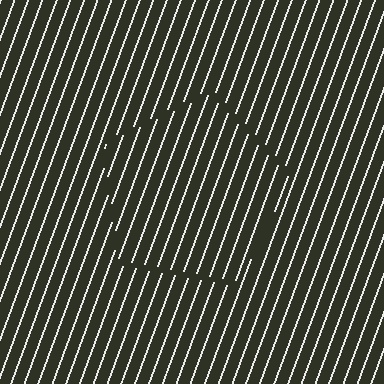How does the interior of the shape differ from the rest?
The interior of the shape contains the same grating, shifted by half a period — the contour is defined by the phase discontinuity where line-ends from the inner and outer gratings abut.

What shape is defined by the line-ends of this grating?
An illusory pentagon. The interior of the shape contains the same grating, shifted by half a period — the contour is defined by the phase discontinuity where line-ends from the inner and outer gratings abut.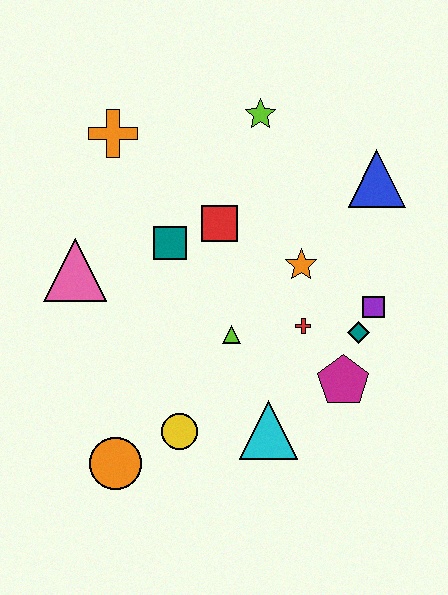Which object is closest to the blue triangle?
The orange star is closest to the blue triangle.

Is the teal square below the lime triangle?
No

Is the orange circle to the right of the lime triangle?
No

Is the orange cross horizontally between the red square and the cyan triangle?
No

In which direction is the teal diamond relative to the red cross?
The teal diamond is to the right of the red cross.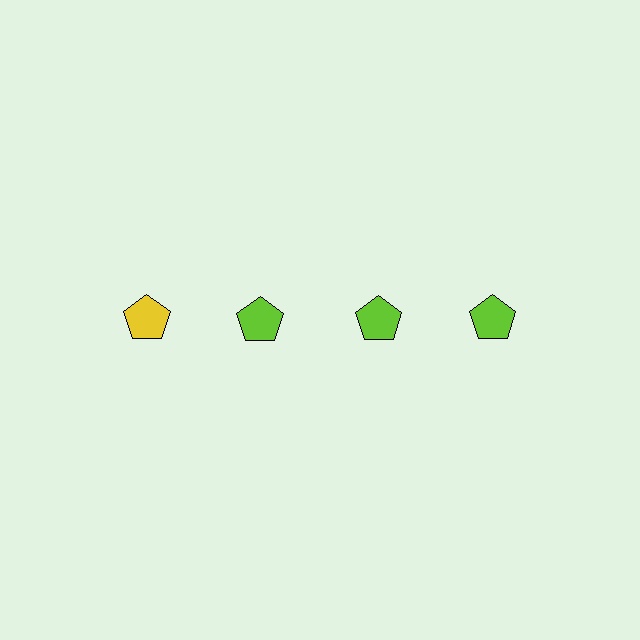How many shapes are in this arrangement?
There are 4 shapes arranged in a grid pattern.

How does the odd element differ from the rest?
It has a different color: yellow instead of lime.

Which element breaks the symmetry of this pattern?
The yellow pentagon in the top row, leftmost column breaks the symmetry. All other shapes are lime pentagons.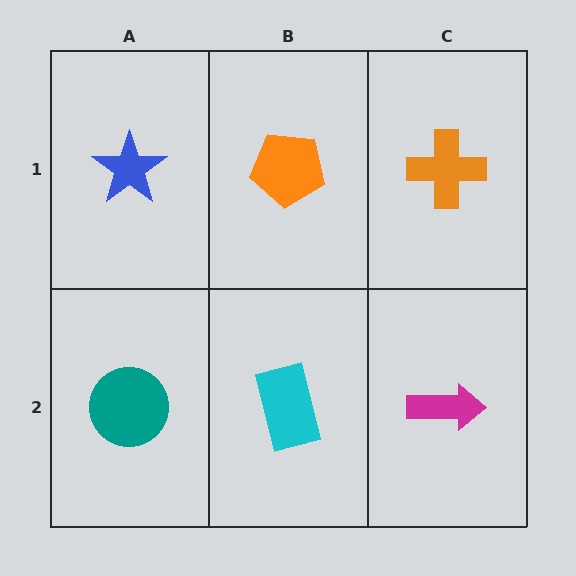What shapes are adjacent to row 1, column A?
A teal circle (row 2, column A), an orange pentagon (row 1, column B).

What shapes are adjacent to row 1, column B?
A cyan rectangle (row 2, column B), a blue star (row 1, column A), an orange cross (row 1, column C).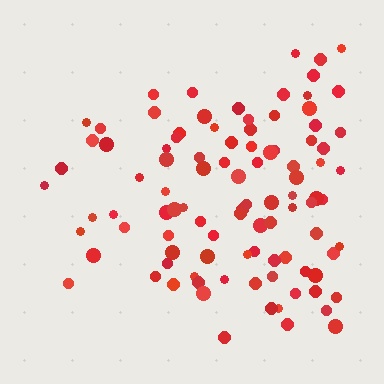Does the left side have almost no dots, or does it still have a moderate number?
Still a moderate number, just noticeably fewer than the right.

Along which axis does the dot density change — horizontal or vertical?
Horizontal.